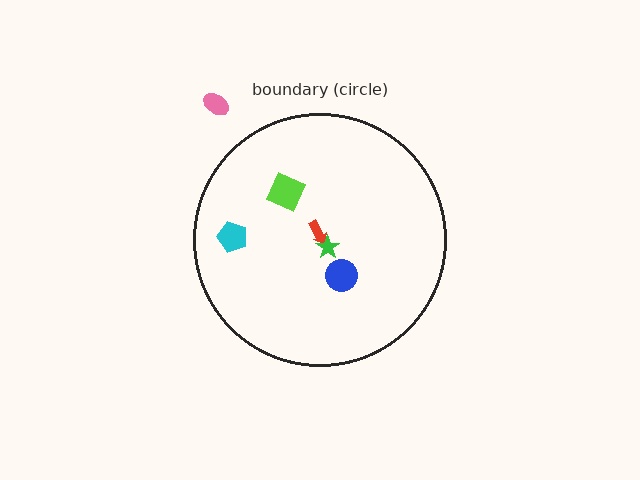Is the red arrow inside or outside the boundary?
Inside.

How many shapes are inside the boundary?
5 inside, 1 outside.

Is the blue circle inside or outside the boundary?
Inside.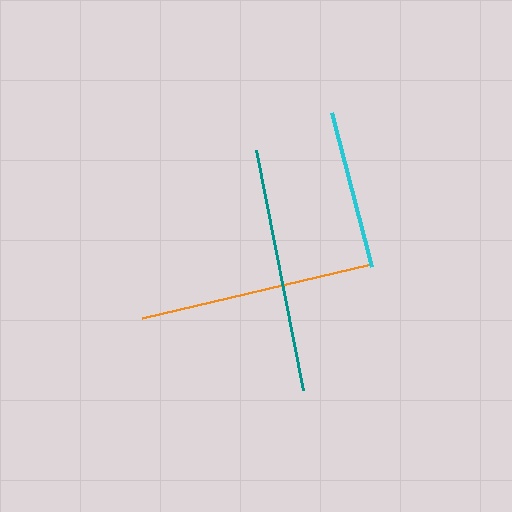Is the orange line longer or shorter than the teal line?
The teal line is longer than the orange line.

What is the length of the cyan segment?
The cyan segment is approximately 159 pixels long.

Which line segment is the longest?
The teal line is the longest at approximately 245 pixels.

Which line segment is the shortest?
The cyan line is the shortest at approximately 159 pixels.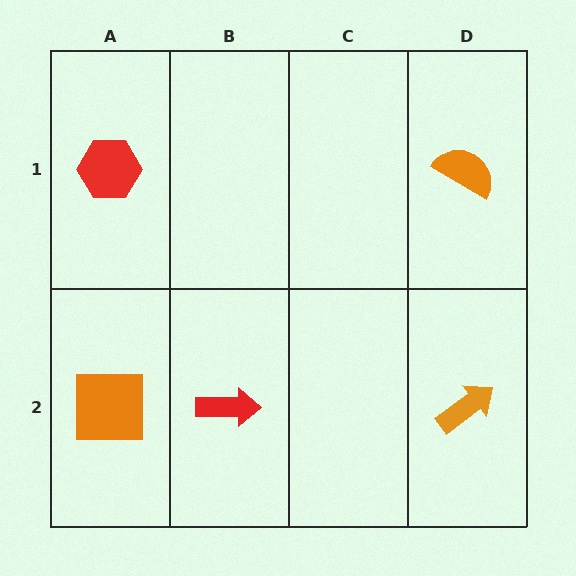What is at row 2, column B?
A red arrow.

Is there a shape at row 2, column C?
No, that cell is empty.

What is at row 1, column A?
A red hexagon.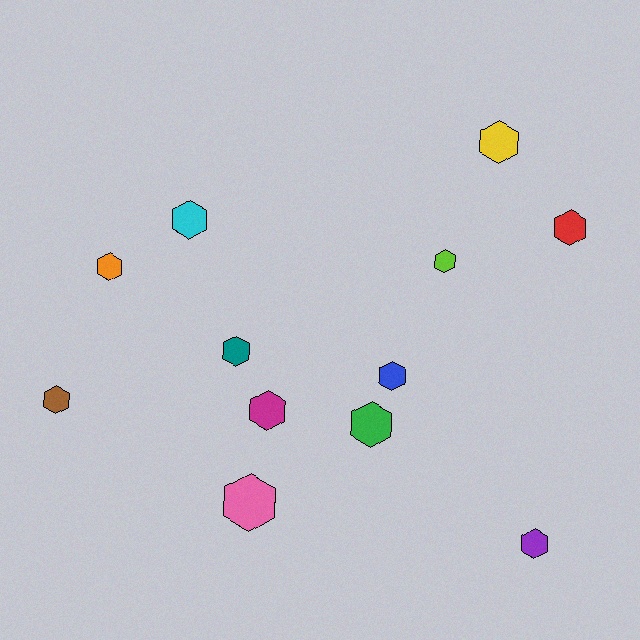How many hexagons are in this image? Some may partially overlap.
There are 12 hexagons.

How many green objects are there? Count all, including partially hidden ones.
There is 1 green object.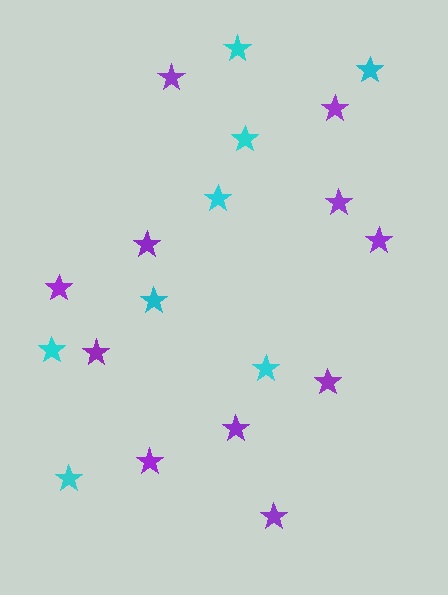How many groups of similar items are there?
There are 2 groups: one group of purple stars (11) and one group of cyan stars (8).